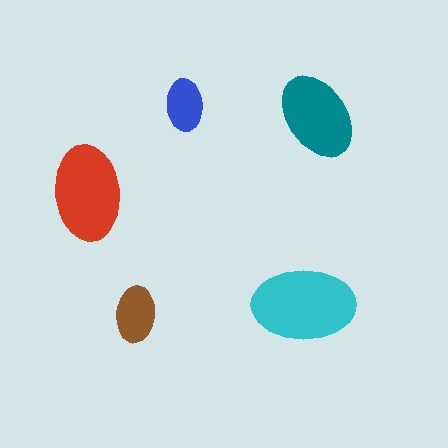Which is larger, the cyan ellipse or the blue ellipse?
The cyan one.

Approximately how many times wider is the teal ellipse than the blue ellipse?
About 1.5 times wider.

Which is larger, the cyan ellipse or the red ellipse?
The cyan one.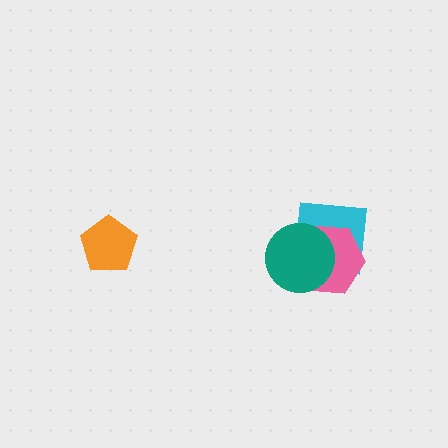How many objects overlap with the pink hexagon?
2 objects overlap with the pink hexagon.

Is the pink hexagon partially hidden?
Yes, it is partially covered by another shape.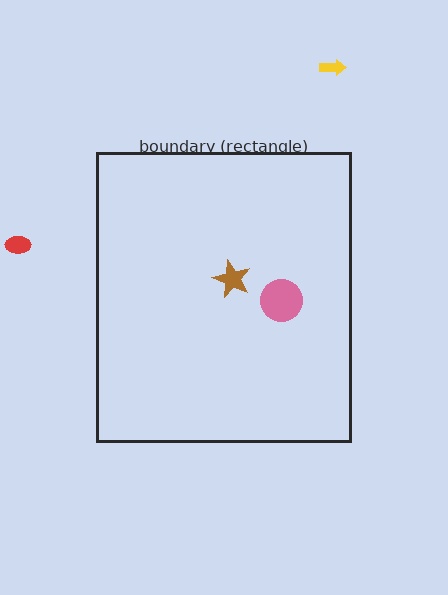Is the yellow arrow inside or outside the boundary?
Outside.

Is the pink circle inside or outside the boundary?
Inside.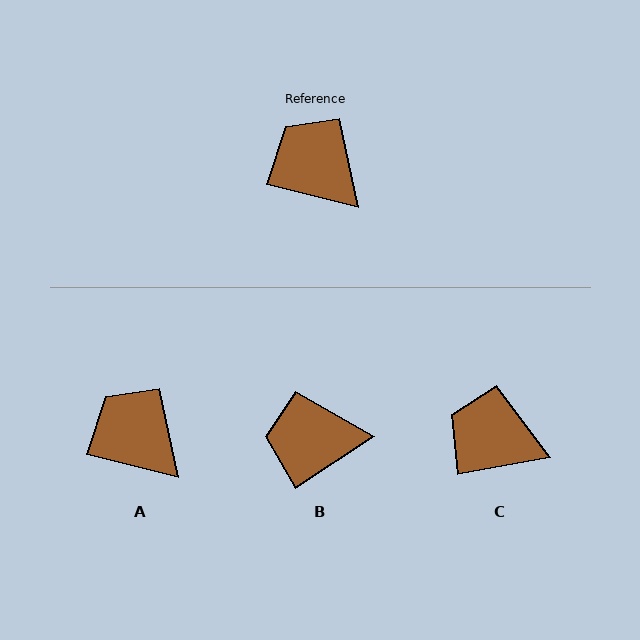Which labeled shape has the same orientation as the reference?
A.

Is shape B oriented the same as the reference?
No, it is off by about 48 degrees.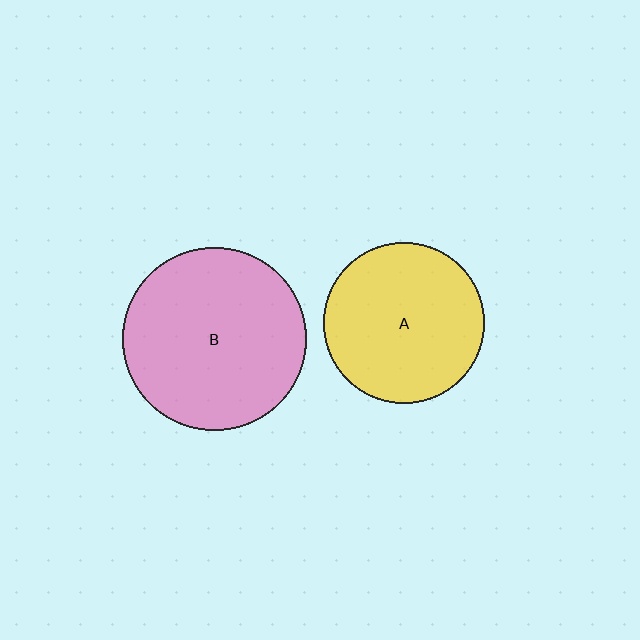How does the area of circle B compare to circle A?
Approximately 1.3 times.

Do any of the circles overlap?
No, none of the circles overlap.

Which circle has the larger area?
Circle B (pink).